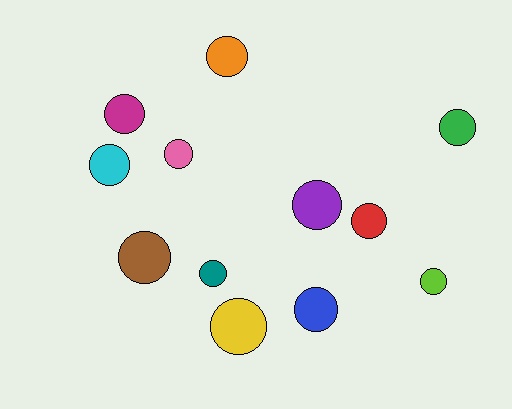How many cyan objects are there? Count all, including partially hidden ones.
There is 1 cyan object.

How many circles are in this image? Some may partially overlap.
There are 12 circles.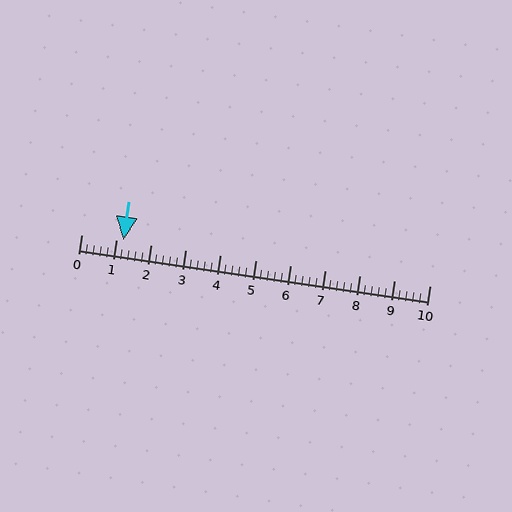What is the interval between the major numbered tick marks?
The major tick marks are spaced 1 units apart.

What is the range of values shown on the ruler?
The ruler shows values from 0 to 10.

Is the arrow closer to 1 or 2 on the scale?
The arrow is closer to 1.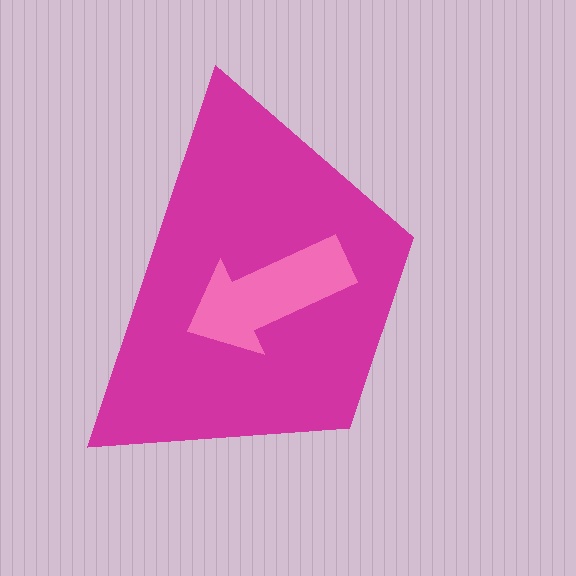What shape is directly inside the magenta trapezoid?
The pink arrow.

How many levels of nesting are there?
2.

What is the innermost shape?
The pink arrow.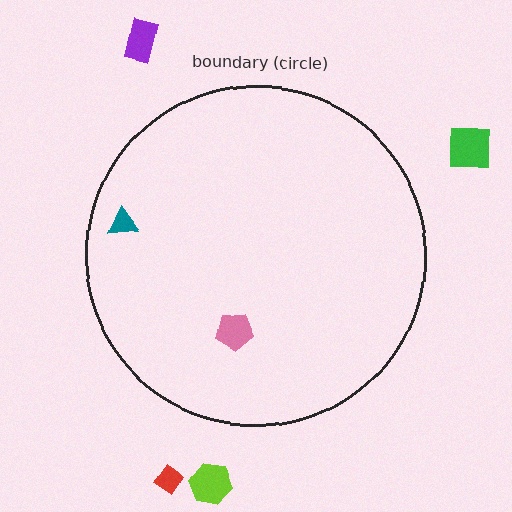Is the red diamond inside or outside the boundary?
Outside.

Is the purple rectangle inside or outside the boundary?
Outside.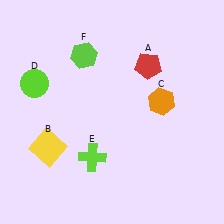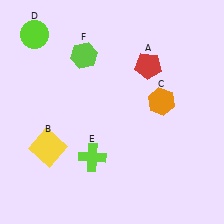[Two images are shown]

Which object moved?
The lime circle (D) moved up.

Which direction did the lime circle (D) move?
The lime circle (D) moved up.